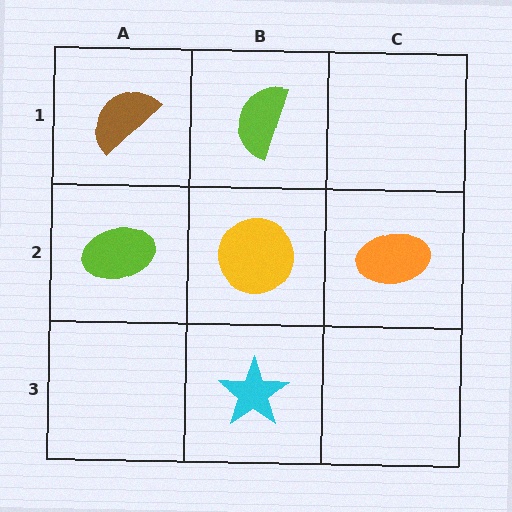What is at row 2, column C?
An orange ellipse.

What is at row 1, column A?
A brown semicircle.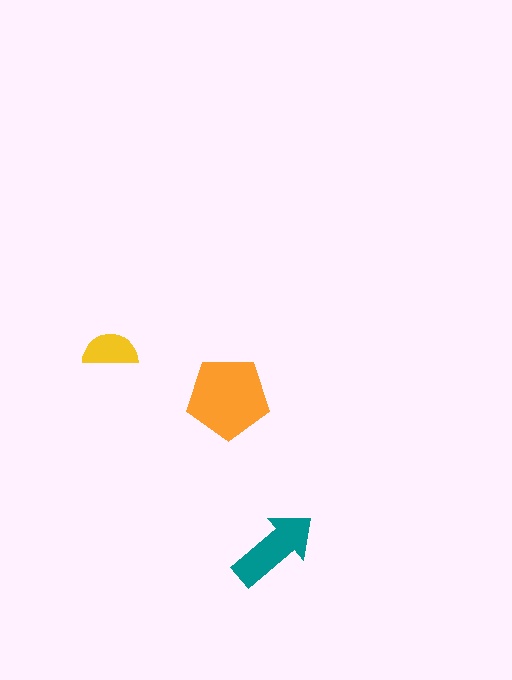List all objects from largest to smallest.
The orange pentagon, the teal arrow, the yellow semicircle.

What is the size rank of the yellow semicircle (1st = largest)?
3rd.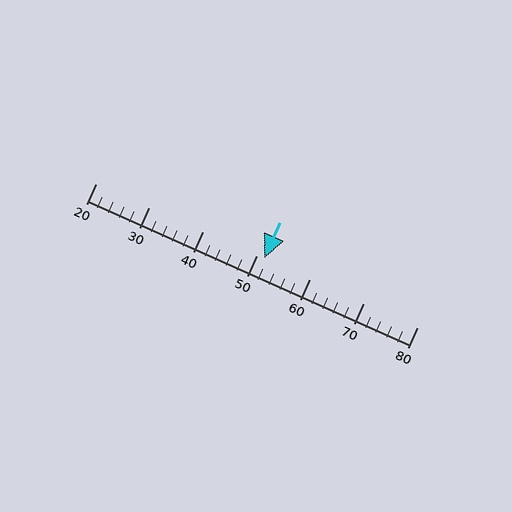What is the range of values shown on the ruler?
The ruler shows values from 20 to 80.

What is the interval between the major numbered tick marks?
The major tick marks are spaced 10 units apart.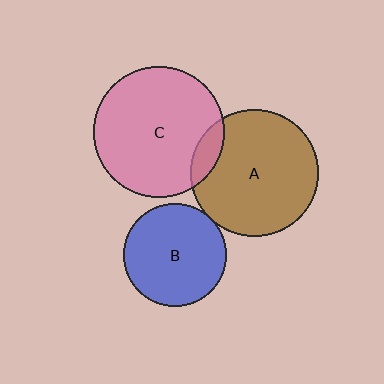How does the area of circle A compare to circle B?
Approximately 1.5 times.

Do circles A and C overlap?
Yes.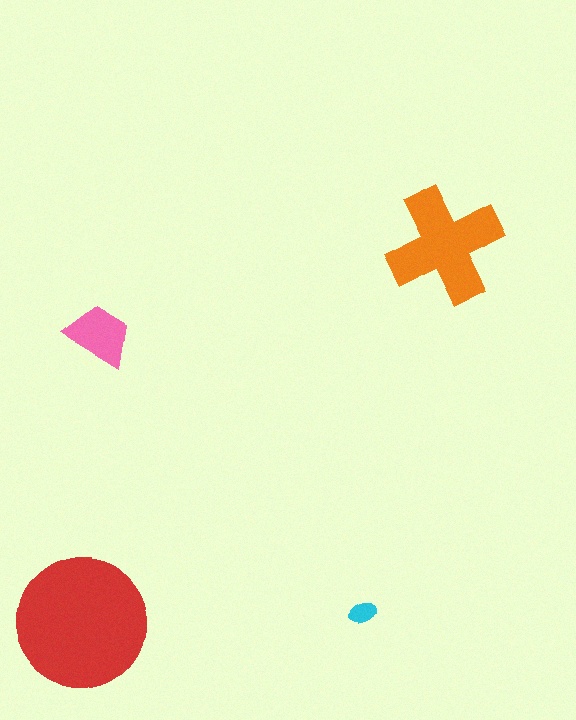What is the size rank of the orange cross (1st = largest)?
2nd.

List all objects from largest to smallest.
The red circle, the orange cross, the pink trapezoid, the cyan ellipse.